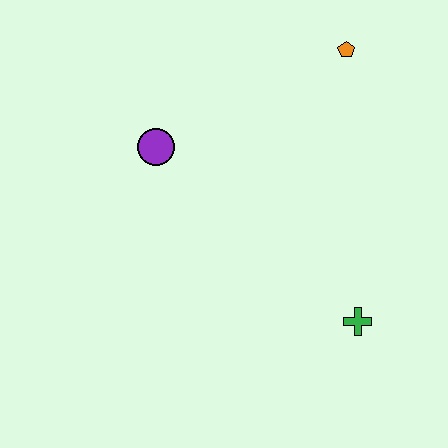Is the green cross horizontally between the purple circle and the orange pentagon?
No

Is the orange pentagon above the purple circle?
Yes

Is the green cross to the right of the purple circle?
Yes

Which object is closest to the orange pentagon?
The purple circle is closest to the orange pentagon.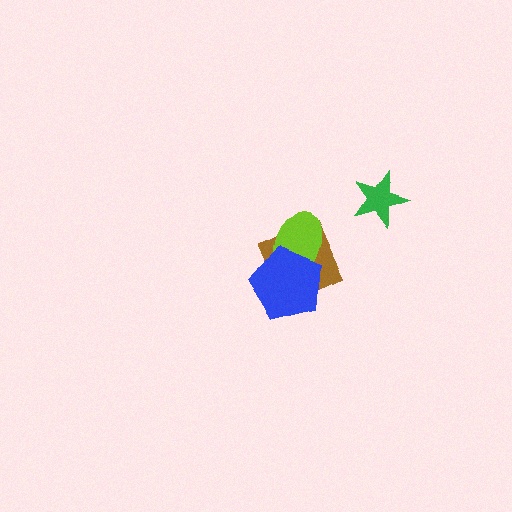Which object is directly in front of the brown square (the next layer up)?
The lime ellipse is directly in front of the brown square.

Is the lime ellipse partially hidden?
Yes, it is partially covered by another shape.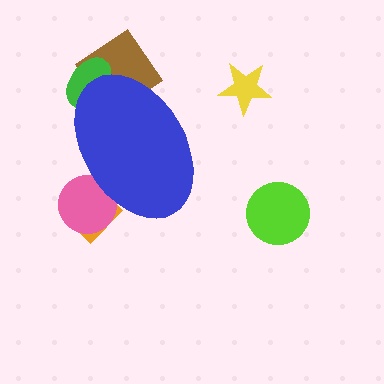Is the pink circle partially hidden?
Yes, the pink circle is partially hidden behind the blue ellipse.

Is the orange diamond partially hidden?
Yes, the orange diamond is partially hidden behind the blue ellipse.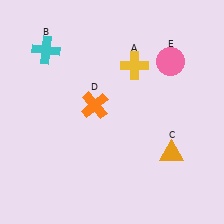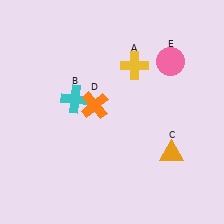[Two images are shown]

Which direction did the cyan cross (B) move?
The cyan cross (B) moved down.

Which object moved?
The cyan cross (B) moved down.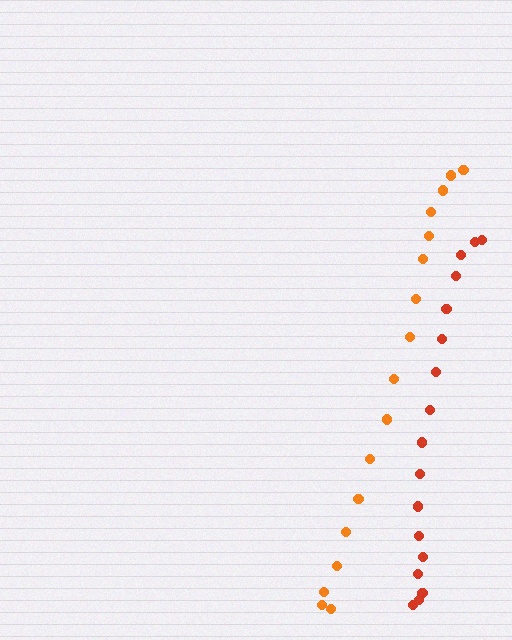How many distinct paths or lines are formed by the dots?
There are 2 distinct paths.